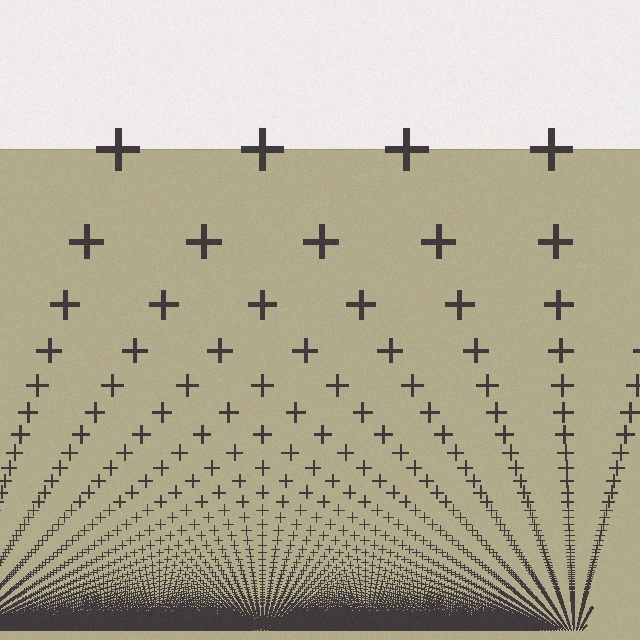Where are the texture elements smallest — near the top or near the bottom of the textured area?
Near the bottom.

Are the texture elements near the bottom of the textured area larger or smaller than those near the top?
Smaller. The gradient is inverted — elements near the bottom are smaller and denser.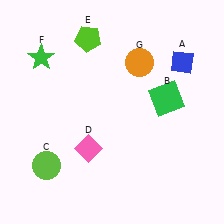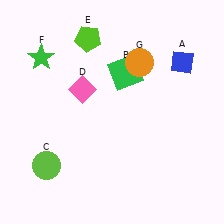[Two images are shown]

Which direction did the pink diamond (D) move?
The pink diamond (D) moved up.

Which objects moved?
The objects that moved are: the green square (B), the pink diamond (D).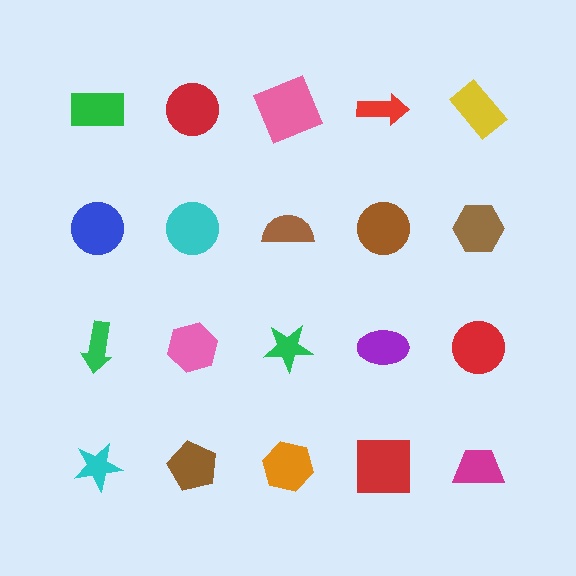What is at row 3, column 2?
A pink hexagon.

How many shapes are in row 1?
5 shapes.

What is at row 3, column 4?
A purple ellipse.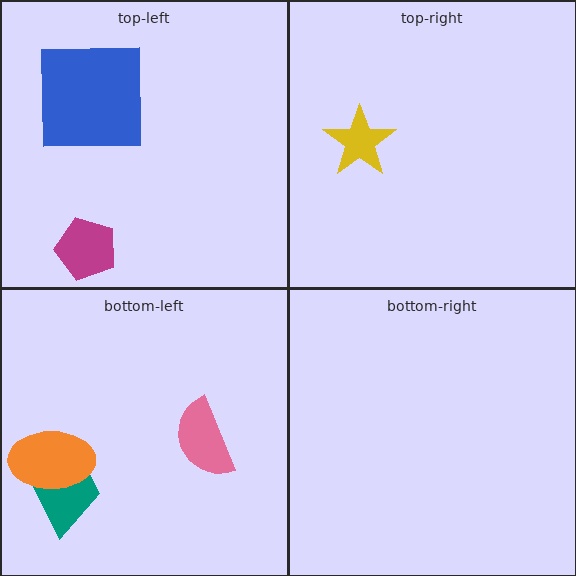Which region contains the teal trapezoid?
The bottom-left region.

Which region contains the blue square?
The top-left region.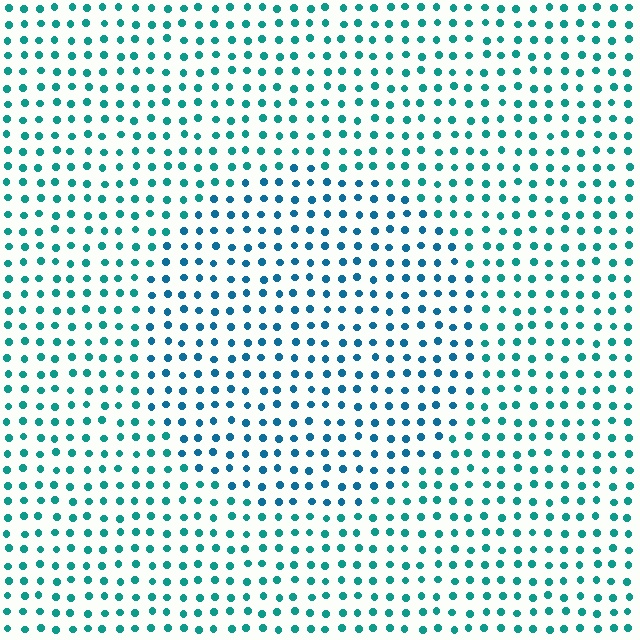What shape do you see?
I see a circle.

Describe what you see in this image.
The image is filled with small teal elements in a uniform arrangement. A circle-shaped region is visible where the elements are tinted to a slightly different hue, forming a subtle color boundary.